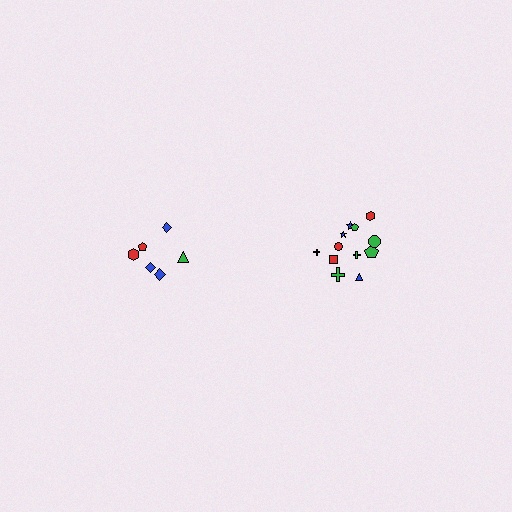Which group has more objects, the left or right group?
The right group.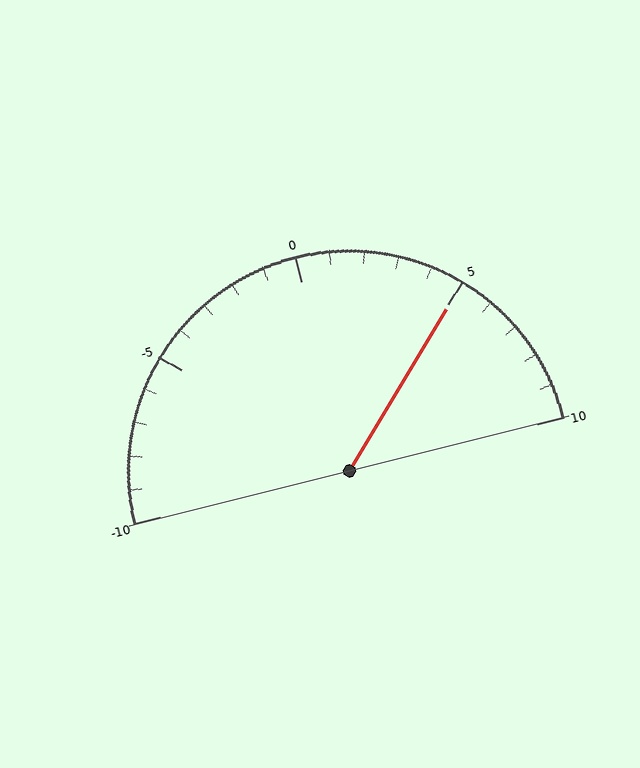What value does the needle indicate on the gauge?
The needle indicates approximately 5.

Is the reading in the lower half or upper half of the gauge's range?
The reading is in the upper half of the range (-10 to 10).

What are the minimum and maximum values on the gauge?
The gauge ranges from -10 to 10.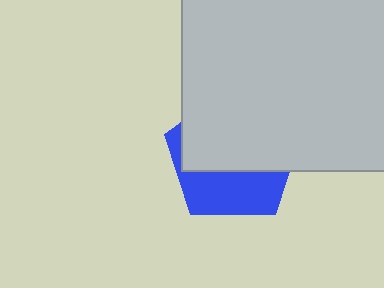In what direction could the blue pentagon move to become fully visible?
The blue pentagon could move down. That would shift it out from behind the light gray square entirely.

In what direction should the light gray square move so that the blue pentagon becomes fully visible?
The light gray square should move up. That is the shortest direction to clear the overlap and leave the blue pentagon fully visible.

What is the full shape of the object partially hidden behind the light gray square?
The partially hidden object is a blue pentagon.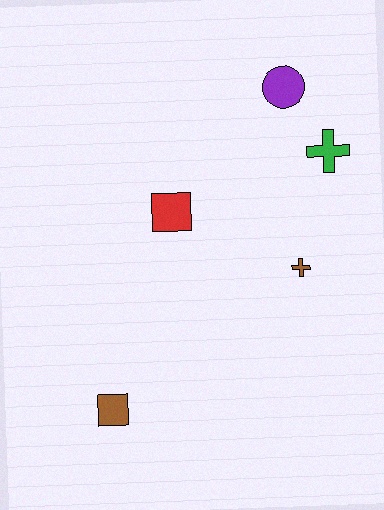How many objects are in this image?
There are 5 objects.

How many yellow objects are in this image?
There are no yellow objects.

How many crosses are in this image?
There are 2 crosses.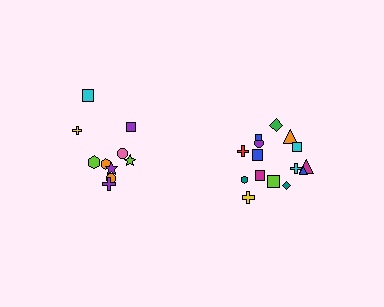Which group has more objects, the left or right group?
The right group.